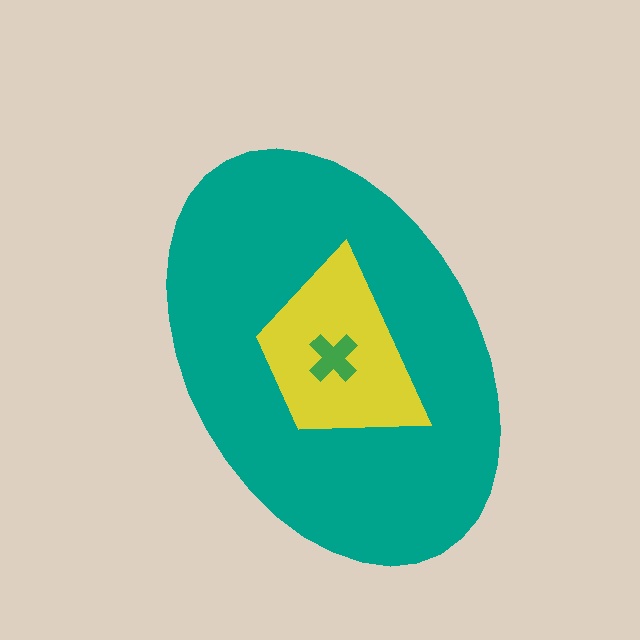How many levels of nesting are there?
3.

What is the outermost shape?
The teal ellipse.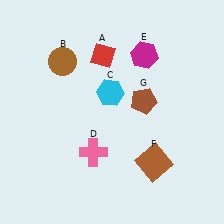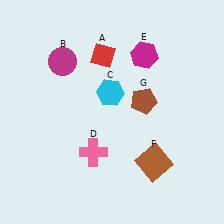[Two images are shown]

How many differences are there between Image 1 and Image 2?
There is 1 difference between the two images.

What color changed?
The circle (B) changed from brown in Image 1 to magenta in Image 2.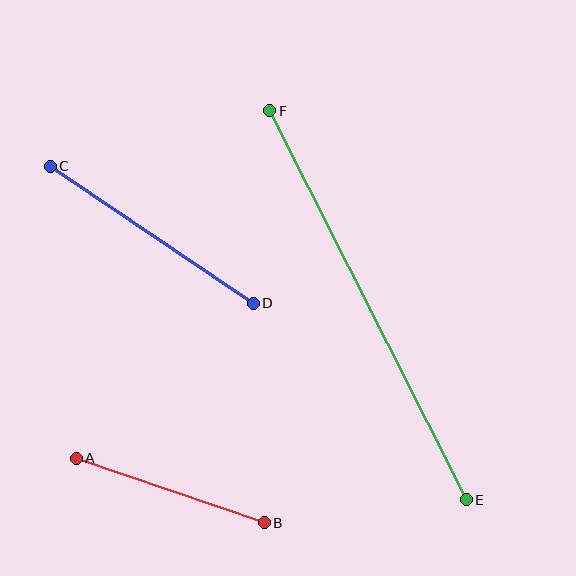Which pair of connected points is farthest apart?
Points E and F are farthest apart.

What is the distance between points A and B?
The distance is approximately 199 pixels.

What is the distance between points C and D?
The distance is approximately 245 pixels.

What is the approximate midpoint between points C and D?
The midpoint is at approximately (152, 235) pixels.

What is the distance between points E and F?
The distance is approximately 436 pixels.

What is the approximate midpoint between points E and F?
The midpoint is at approximately (368, 305) pixels.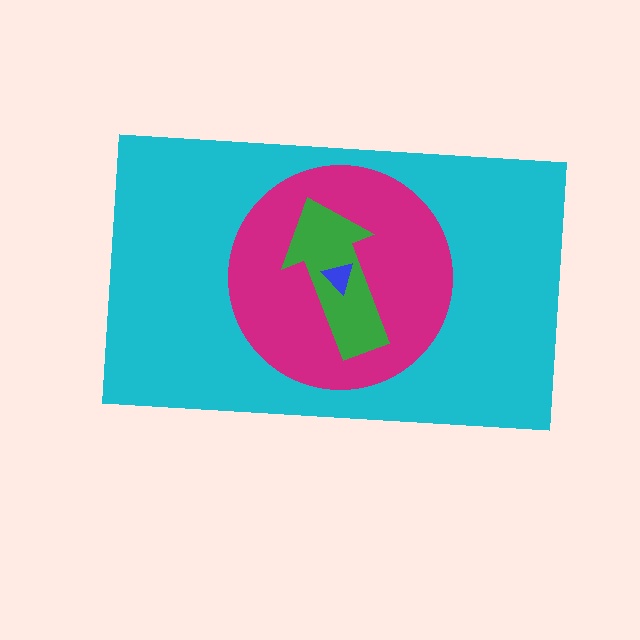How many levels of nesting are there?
4.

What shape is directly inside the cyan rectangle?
The magenta circle.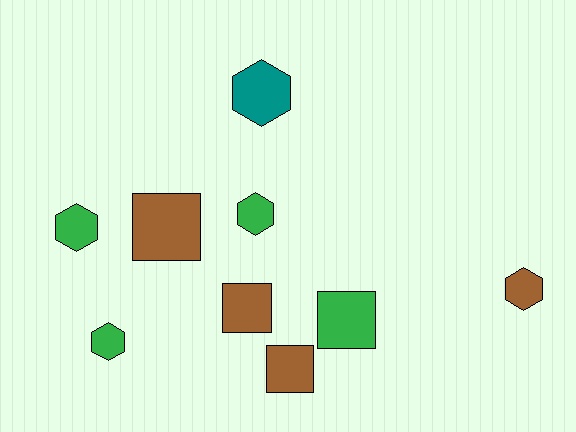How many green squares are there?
There is 1 green square.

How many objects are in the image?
There are 9 objects.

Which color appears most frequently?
Green, with 4 objects.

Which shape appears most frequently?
Hexagon, with 5 objects.